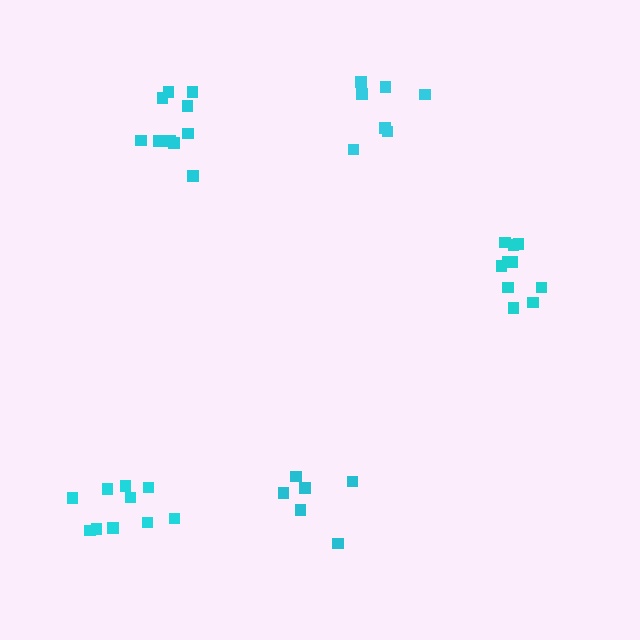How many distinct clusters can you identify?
There are 5 distinct clusters.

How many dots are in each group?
Group 1: 10 dots, Group 2: 10 dots, Group 3: 6 dots, Group 4: 7 dots, Group 5: 10 dots (43 total).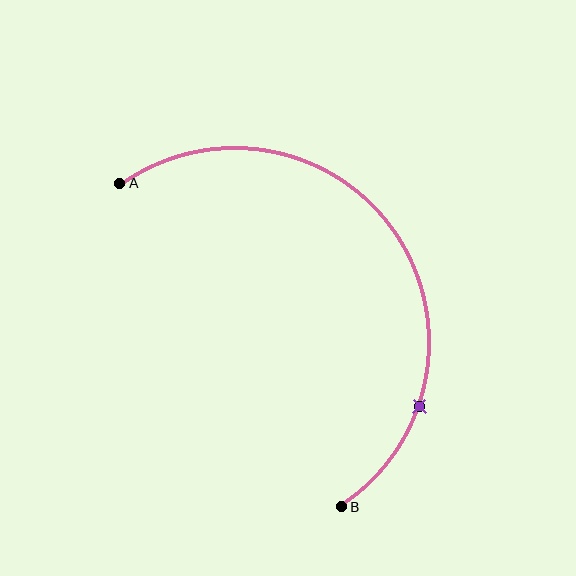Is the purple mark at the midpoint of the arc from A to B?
No. The purple mark lies on the arc but is closer to endpoint B. The arc midpoint would be at the point on the curve equidistant along the arc from both A and B.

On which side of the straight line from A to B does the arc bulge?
The arc bulges above and to the right of the straight line connecting A and B.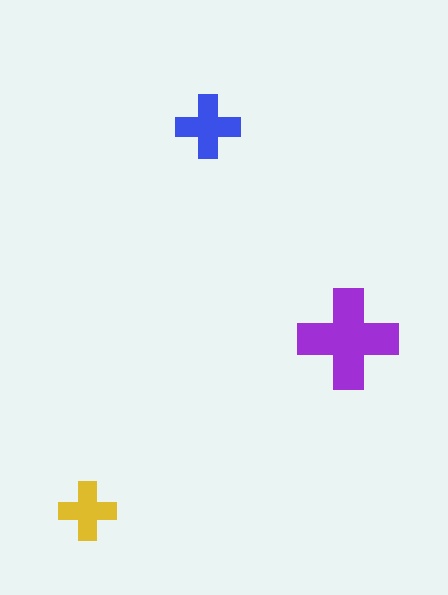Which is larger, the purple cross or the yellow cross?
The purple one.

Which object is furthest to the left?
The yellow cross is leftmost.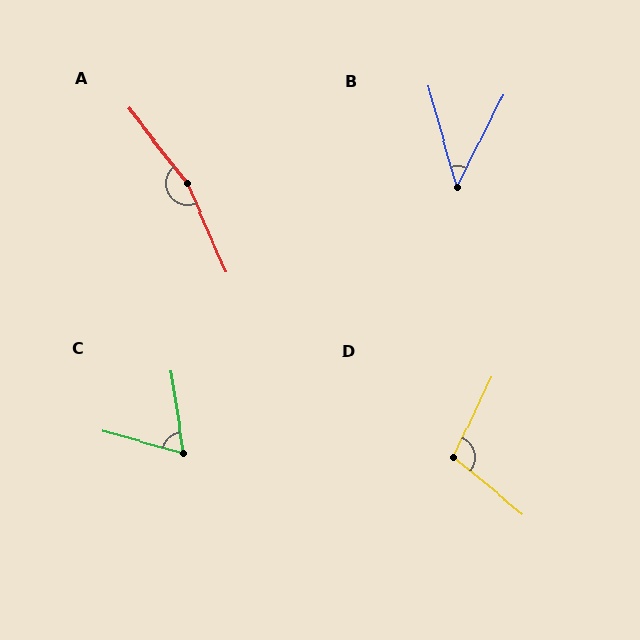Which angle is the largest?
A, at approximately 166 degrees.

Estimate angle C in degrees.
Approximately 65 degrees.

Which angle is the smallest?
B, at approximately 42 degrees.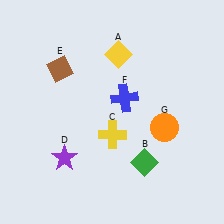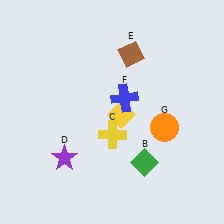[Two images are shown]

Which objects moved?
The objects that moved are: the yellow diamond (A), the brown diamond (E).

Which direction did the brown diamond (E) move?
The brown diamond (E) moved right.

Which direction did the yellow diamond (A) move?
The yellow diamond (A) moved down.